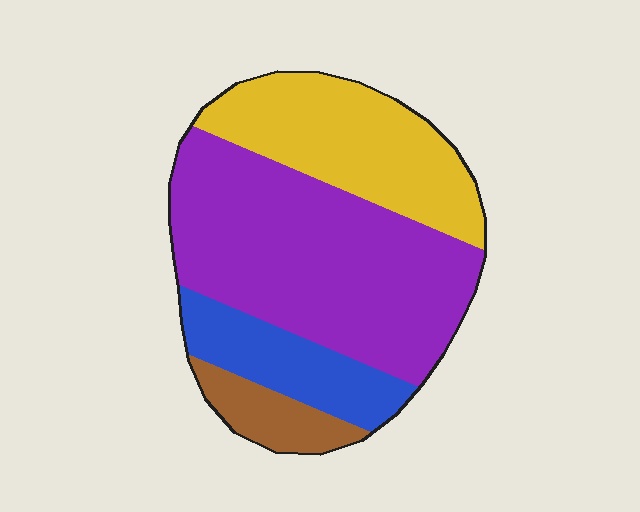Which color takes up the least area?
Brown, at roughly 10%.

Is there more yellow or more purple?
Purple.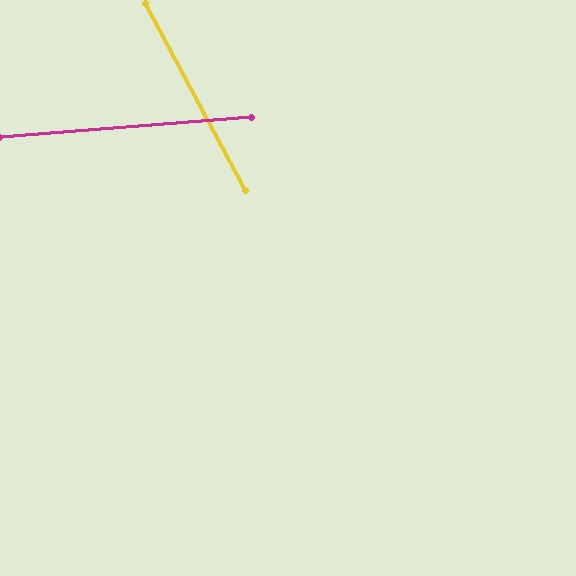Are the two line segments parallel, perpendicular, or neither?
Neither parallel nor perpendicular — they differ by about 67°.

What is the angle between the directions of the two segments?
Approximately 67 degrees.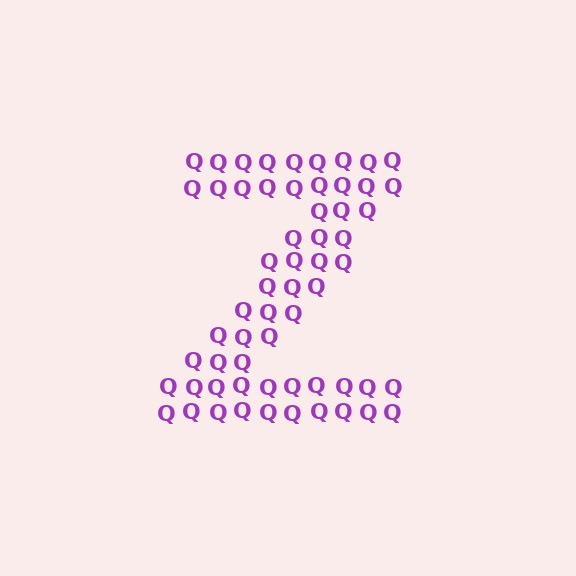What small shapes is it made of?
It is made of small letter Q's.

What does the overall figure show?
The overall figure shows the letter Z.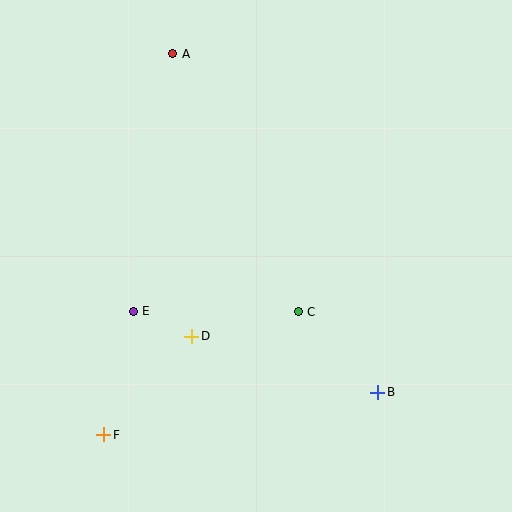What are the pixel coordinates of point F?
Point F is at (104, 435).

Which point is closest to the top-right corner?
Point A is closest to the top-right corner.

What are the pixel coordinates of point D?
Point D is at (192, 336).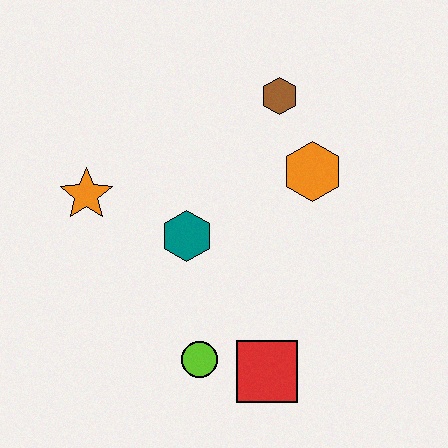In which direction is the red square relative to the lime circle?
The red square is to the right of the lime circle.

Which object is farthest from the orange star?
The red square is farthest from the orange star.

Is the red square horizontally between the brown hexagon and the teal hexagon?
Yes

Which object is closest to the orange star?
The teal hexagon is closest to the orange star.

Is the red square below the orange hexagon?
Yes